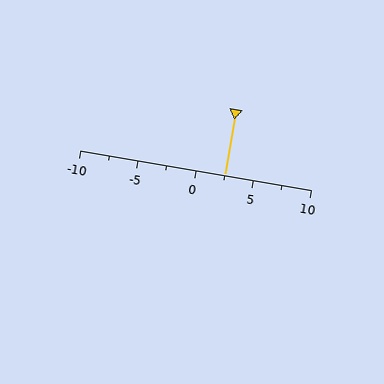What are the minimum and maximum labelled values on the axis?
The axis runs from -10 to 10.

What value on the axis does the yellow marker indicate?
The marker indicates approximately 2.5.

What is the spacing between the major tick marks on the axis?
The major ticks are spaced 5 apart.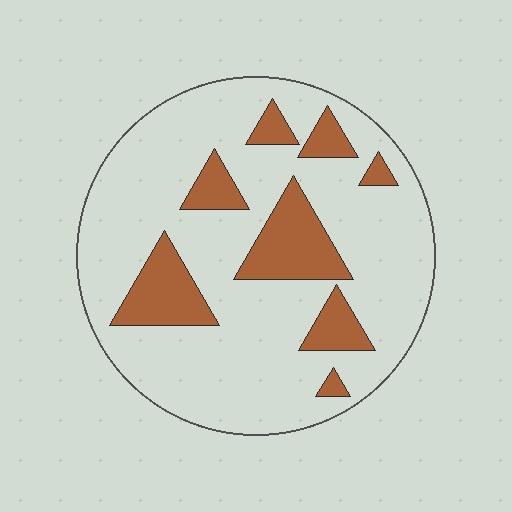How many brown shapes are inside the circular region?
8.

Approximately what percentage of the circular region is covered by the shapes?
Approximately 20%.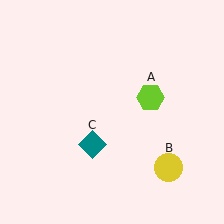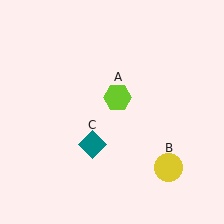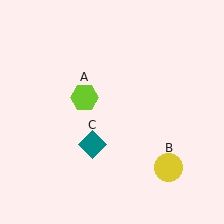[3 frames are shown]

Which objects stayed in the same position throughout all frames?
Yellow circle (object B) and teal diamond (object C) remained stationary.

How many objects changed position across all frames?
1 object changed position: lime hexagon (object A).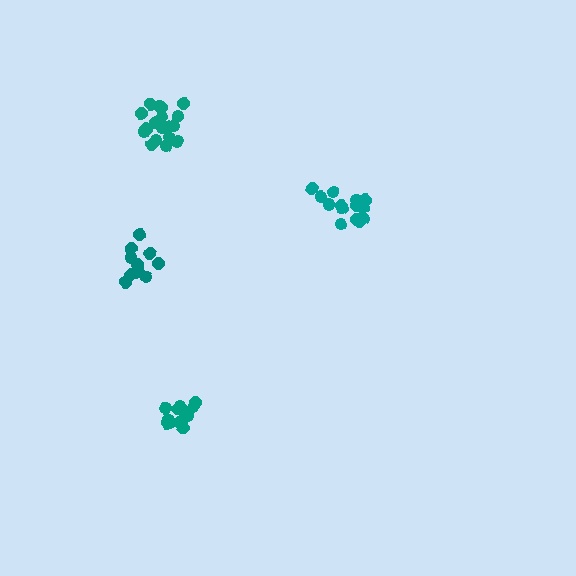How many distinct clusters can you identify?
There are 4 distinct clusters.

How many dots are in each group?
Group 1: 18 dots, Group 2: 16 dots, Group 3: 14 dots, Group 4: 12 dots (60 total).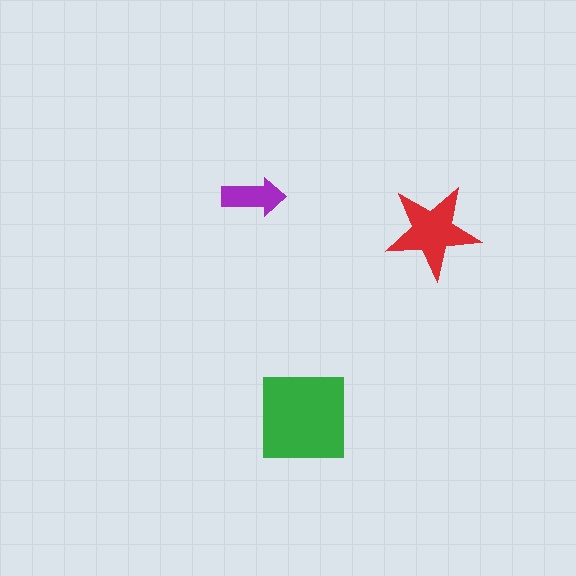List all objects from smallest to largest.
The purple arrow, the red star, the green square.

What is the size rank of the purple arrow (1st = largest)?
3rd.